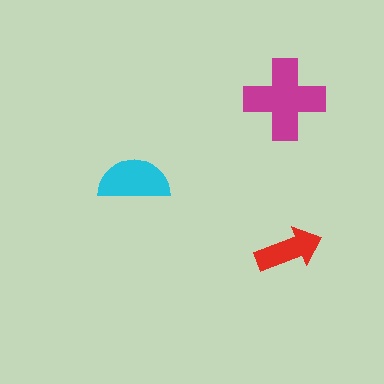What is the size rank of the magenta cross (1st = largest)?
1st.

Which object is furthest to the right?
The red arrow is rightmost.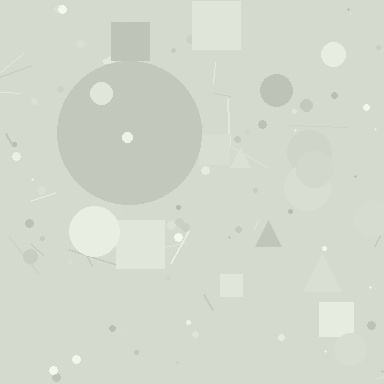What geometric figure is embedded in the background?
A circle is embedded in the background.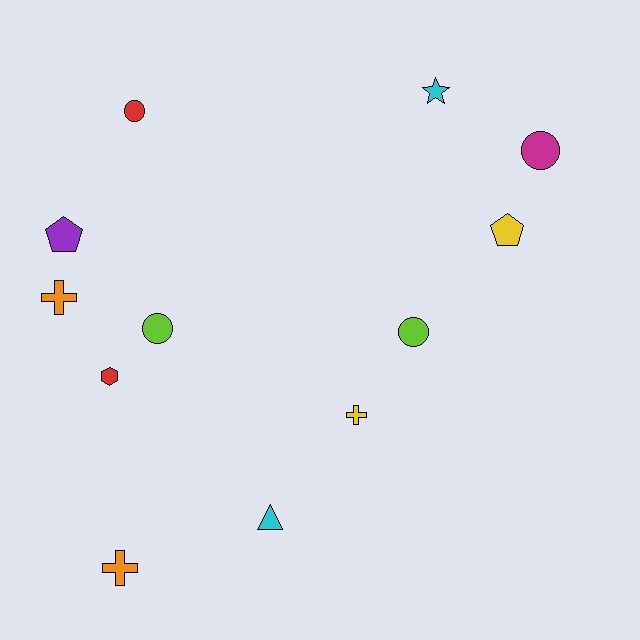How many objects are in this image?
There are 12 objects.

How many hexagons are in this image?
There is 1 hexagon.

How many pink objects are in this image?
There are no pink objects.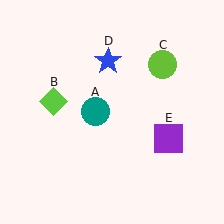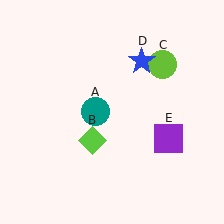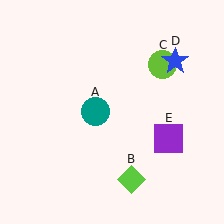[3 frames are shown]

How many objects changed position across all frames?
2 objects changed position: lime diamond (object B), blue star (object D).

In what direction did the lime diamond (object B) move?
The lime diamond (object B) moved down and to the right.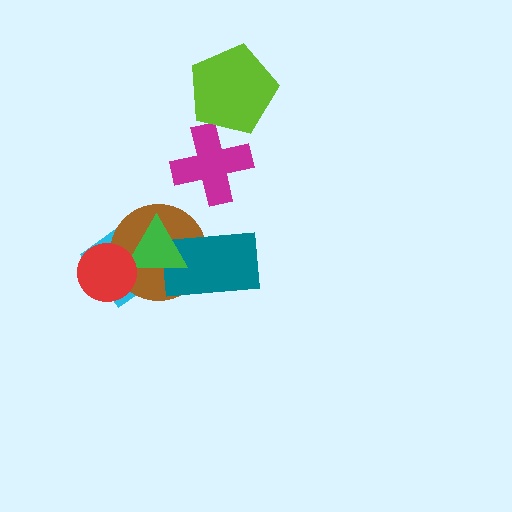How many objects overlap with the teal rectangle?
2 objects overlap with the teal rectangle.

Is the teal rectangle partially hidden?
Yes, it is partially covered by another shape.